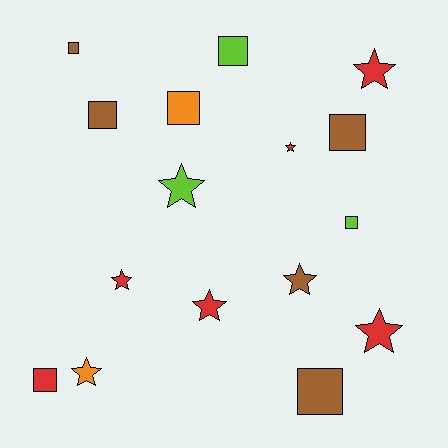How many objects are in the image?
There are 16 objects.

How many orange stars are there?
There is 1 orange star.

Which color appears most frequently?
Red, with 6 objects.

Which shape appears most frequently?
Star, with 8 objects.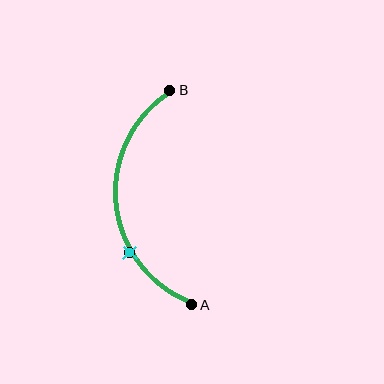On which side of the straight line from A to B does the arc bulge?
The arc bulges to the left of the straight line connecting A and B.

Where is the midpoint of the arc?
The arc midpoint is the point on the curve farthest from the straight line joining A and B. It sits to the left of that line.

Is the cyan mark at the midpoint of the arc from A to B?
No. The cyan mark lies on the arc but is closer to endpoint A. The arc midpoint would be at the point on the curve equidistant along the arc from both A and B.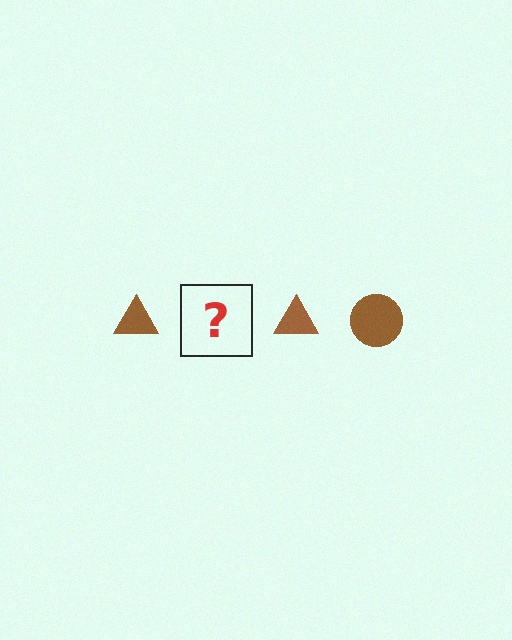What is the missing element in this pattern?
The missing element is a brown circle.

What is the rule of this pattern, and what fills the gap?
The rule is that the pattern cycles through triangle, circle shapes in brown. The gap should be filled with a brown circle.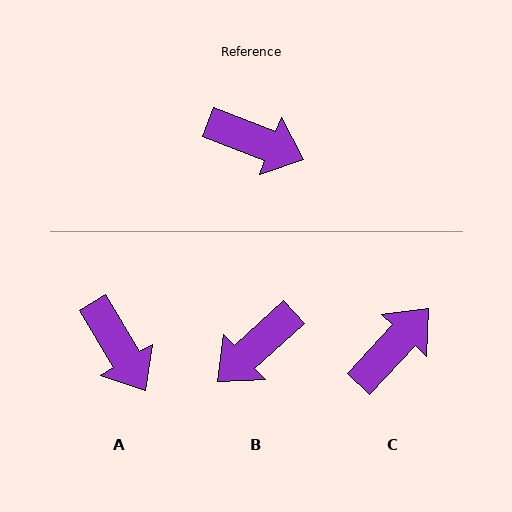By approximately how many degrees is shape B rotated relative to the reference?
Approximately 117 degrees clockwise.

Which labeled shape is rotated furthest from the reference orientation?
B, about 117 degrees away.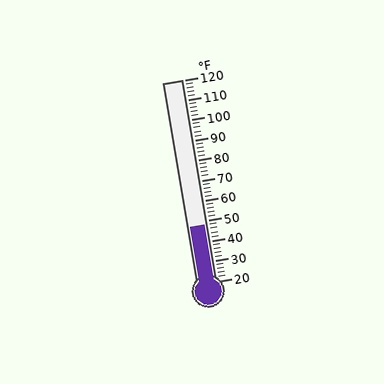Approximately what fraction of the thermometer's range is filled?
The thermometer is filled to approximately 30% of its range.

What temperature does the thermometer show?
The thermometer shows approximately 48°F.